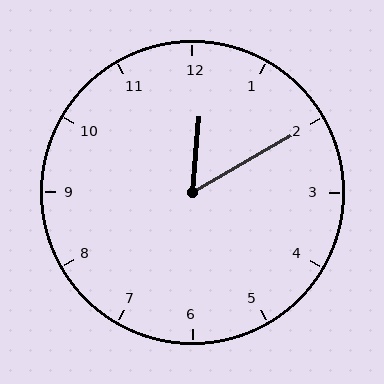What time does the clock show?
12:10.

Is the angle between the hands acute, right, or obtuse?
It is acute.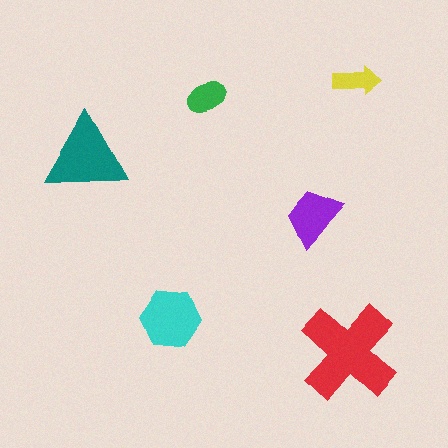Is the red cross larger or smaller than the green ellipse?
Larger.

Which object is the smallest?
The yellow arrow.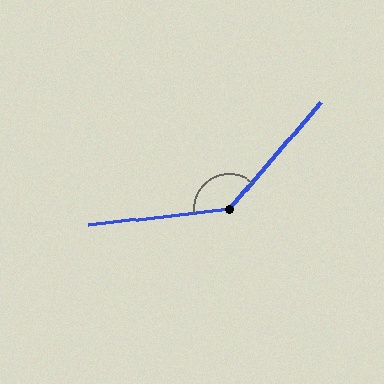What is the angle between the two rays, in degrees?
Approximately 137 degrees.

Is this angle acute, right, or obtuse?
It is obtuse.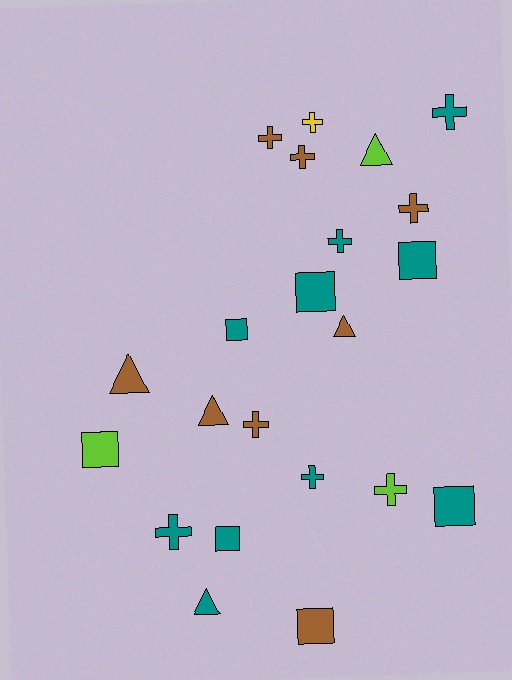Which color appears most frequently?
Teal, with 10 objects.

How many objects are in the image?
There are 22 objects.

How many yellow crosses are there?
There is 1 yellow cross.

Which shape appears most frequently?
Cross, with 10 objects.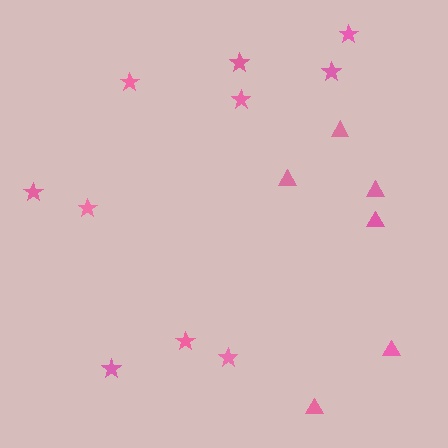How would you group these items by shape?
There are 2 groups: one group of triangles (6) and one group of stars (10).